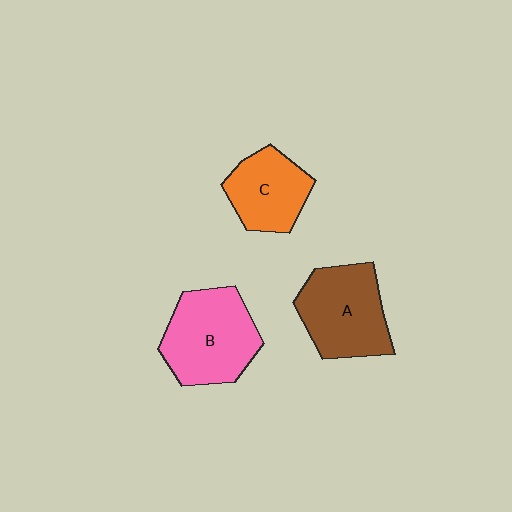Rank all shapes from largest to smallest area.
From largest to smallest: B (pink), A (brown), C (orange).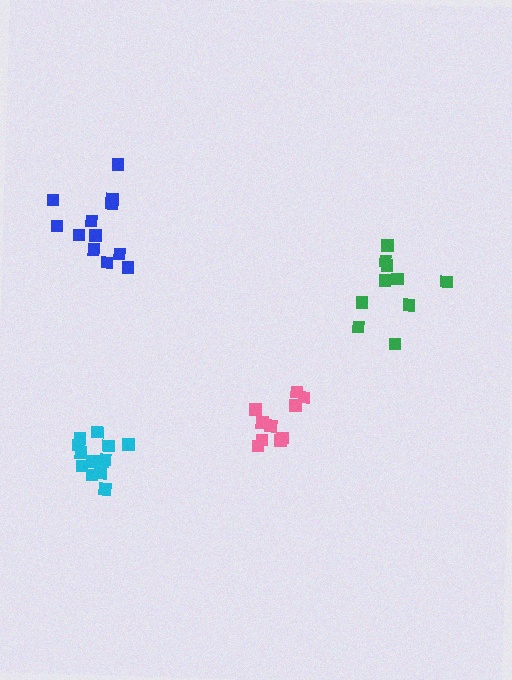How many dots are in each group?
Group 1: 10 dots, Group 2: 12 dots, Group 3: 13 dots, Group 4: 10 dots (45 total).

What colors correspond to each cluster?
The clusters are colored: pink, blue, cyan, green.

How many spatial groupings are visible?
There are 4 spatial groupings.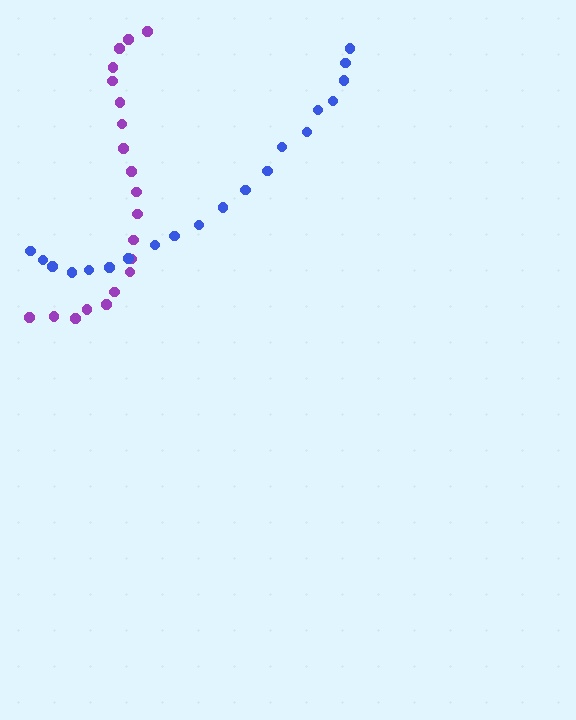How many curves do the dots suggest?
There are 2 distinct paths.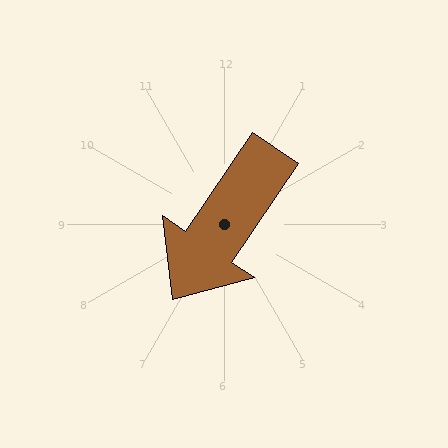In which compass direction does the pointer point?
Southwest.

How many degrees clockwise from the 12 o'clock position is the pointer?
Approximately 214 degrees.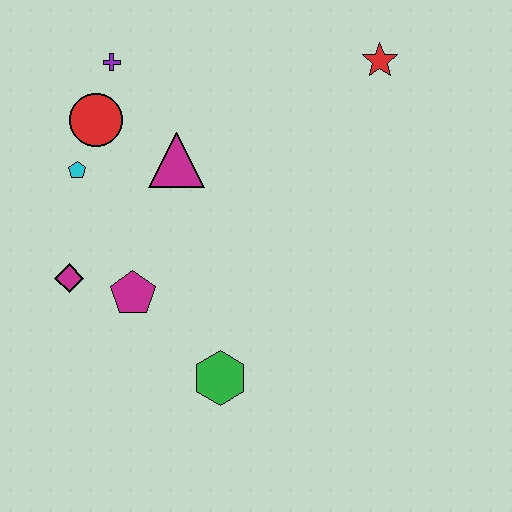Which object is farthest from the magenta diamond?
The red star is farthest from the magenta diamond.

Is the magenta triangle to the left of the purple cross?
No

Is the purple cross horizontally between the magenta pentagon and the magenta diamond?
Yes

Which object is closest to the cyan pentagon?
The red circle is closest to the cyan pentagon.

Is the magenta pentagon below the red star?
Yes